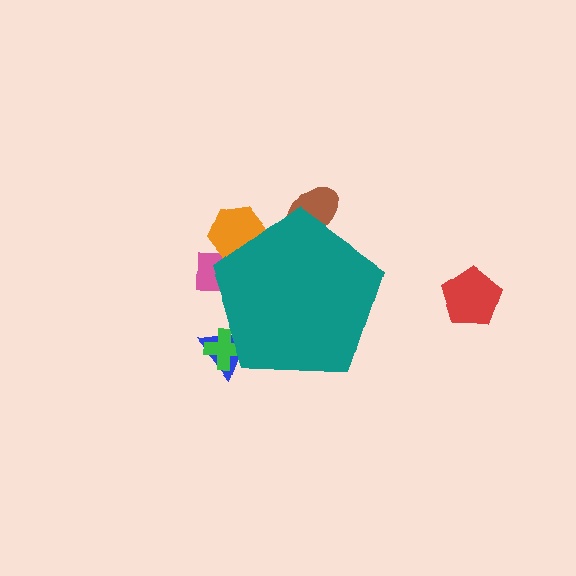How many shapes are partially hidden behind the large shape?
5 shapes are partially hidden.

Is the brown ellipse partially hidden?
Yes, the brown ellipse is partially hidden behind the teal pentagon.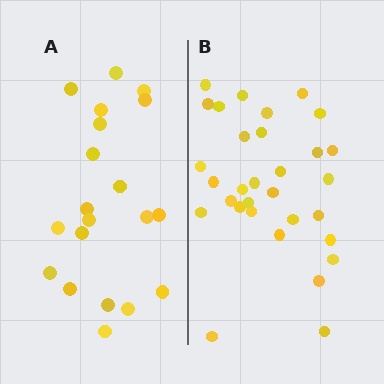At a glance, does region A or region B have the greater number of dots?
Region B (the right region) has more dots.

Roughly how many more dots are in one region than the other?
Region B has roughly 12 or so more dots than region A.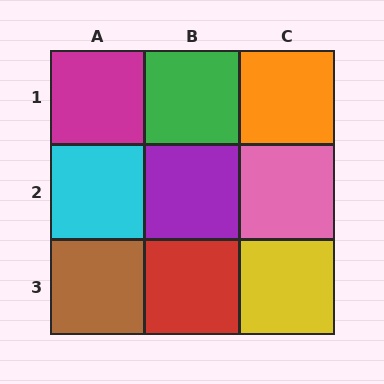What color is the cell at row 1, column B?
Green.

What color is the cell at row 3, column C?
Yellow.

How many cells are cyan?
1 cell is cyan.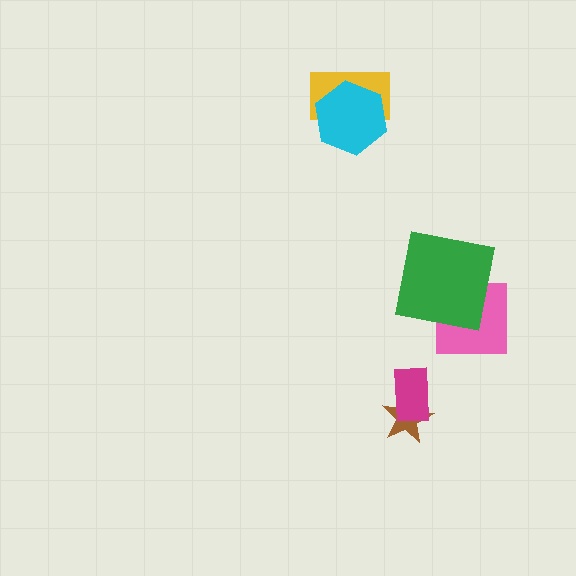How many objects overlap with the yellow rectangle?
1 object overlaps with the yellow rectangle.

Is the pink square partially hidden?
Yes, it is partially covered by another shape.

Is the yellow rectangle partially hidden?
Yes, it is partially covered by another shape.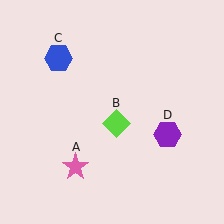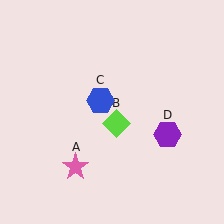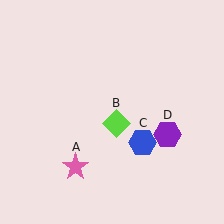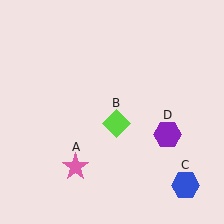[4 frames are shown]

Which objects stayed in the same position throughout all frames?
Pink star (object A) and lime diamond (object B) and purple hexagon (object D) remained stationary.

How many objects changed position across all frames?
1 object changed position: blue hexagon (object C).